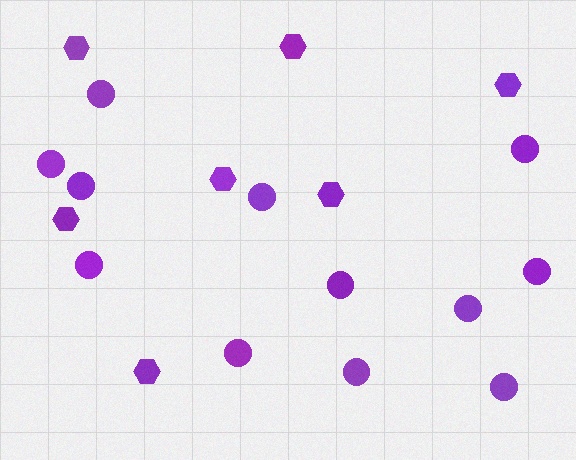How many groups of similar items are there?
There are 2 groups: one group of circles (12) and one group of hexagons (7).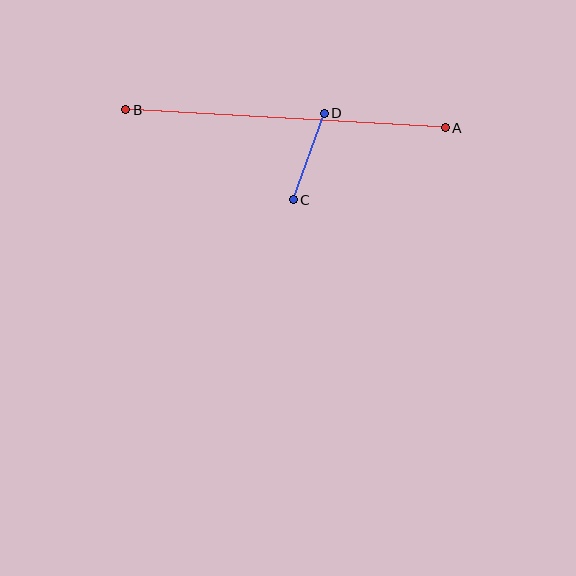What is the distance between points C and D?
The distance is approximately 92 pixels.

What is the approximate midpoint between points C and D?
The midpoint is at approximately (309, 157) pixels.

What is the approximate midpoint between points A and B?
The midpoint is at approximately (286, 119) pixels.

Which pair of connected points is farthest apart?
Points A and B are farthest apart.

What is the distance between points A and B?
The distance is approximately 320 pixels.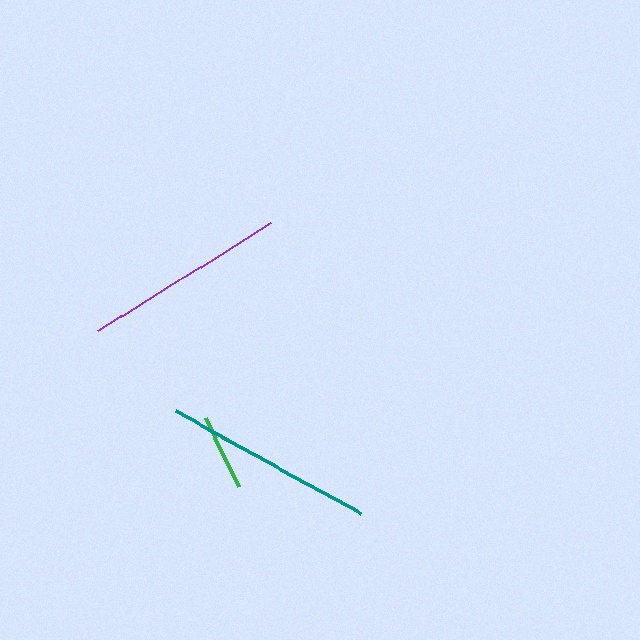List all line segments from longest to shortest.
From longest to shortest: teal, purple, green.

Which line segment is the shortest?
The green line is the shortest at approximately 77 pixels.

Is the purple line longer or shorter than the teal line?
The teal line is longer than the purple line.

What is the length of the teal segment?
The teal segment is approximately 211 pixels long.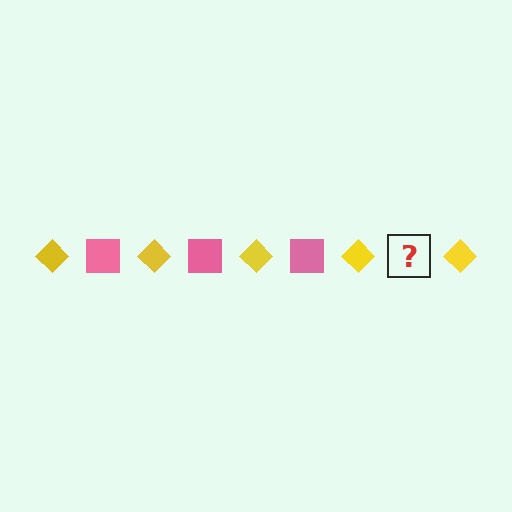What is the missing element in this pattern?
The missing element is a pink square.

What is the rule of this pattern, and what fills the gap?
The rule is that the pattern alternates between yellow diamond and pink square. The gap should be filled with a pink square.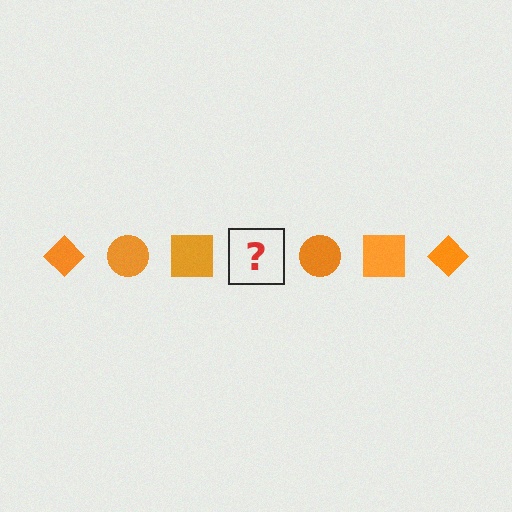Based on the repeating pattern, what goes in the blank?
The blank should be an orange diamond.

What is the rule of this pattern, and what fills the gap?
The rule is that the pattern cycles through diamond, circle, square shapes in orange. The gap should be filled with an orange diamond.